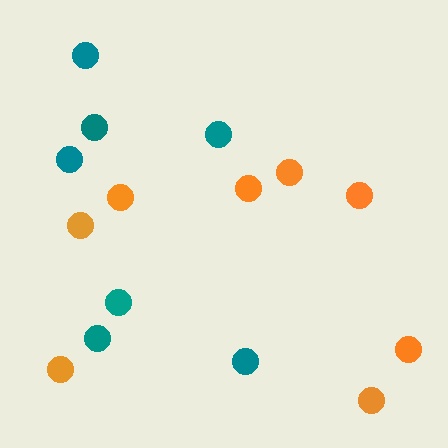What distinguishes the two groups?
There are 2 groups: one group of teal circles (7) and one group of orange circles (8).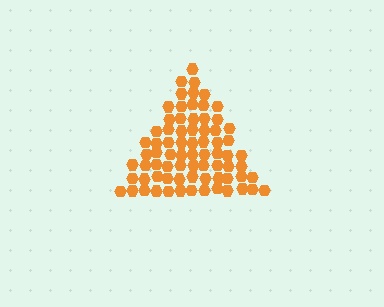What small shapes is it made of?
It is made of small hexagons.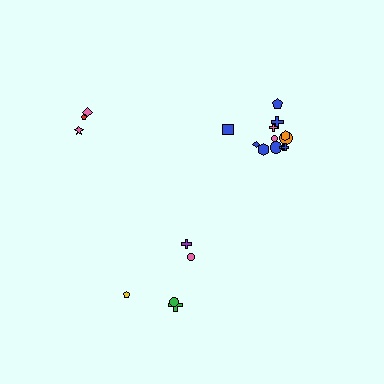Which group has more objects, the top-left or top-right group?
The top-right group.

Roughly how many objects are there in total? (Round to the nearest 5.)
Roughly 20 objects in total.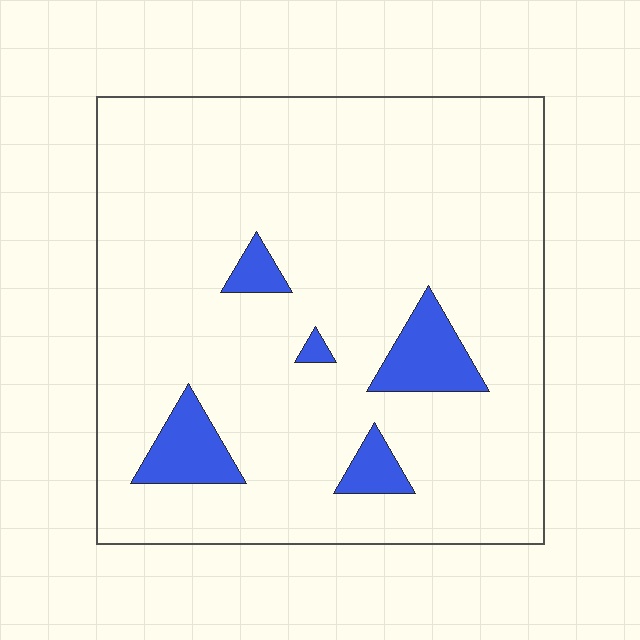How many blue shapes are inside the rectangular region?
5.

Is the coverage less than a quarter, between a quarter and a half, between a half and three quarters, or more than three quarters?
Less than a quarter.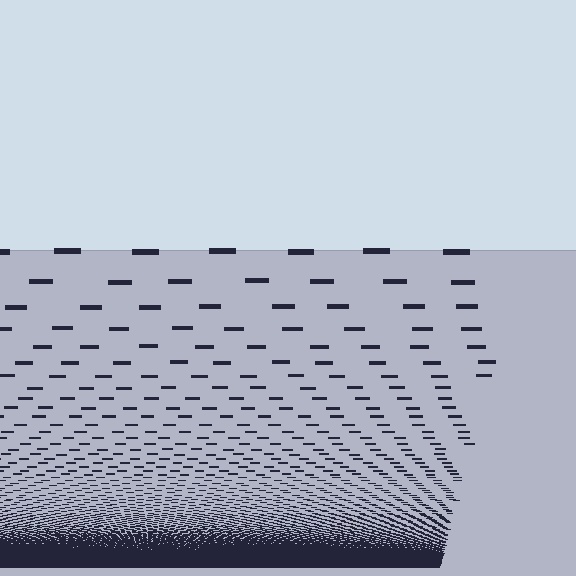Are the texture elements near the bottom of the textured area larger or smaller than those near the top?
Smaller. The gradient is inverted — elements near the bottom are smaller and denser.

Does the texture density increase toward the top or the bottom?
Density increases toward the bottom.